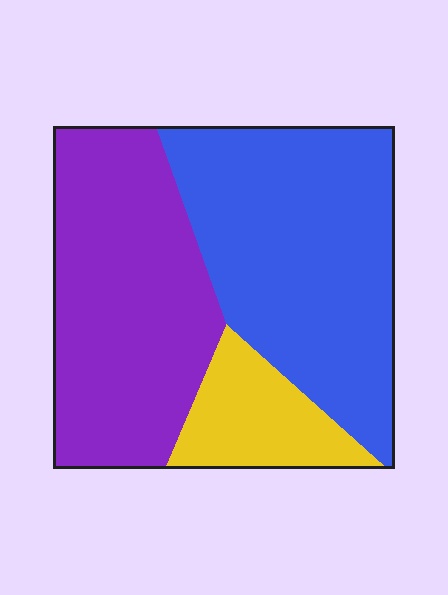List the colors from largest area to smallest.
From largest to smallest: blue, purple, yellow.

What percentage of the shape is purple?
Purple covers about 40% of the shape.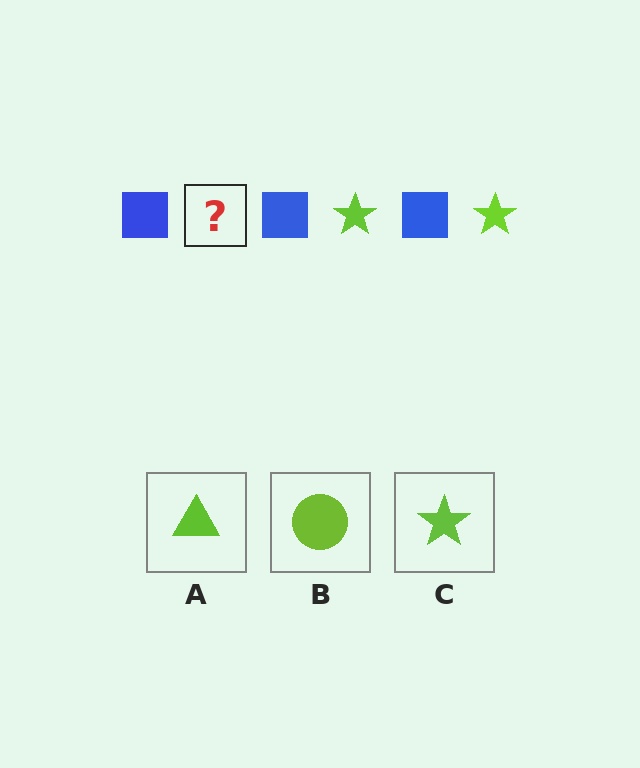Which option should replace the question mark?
Option C.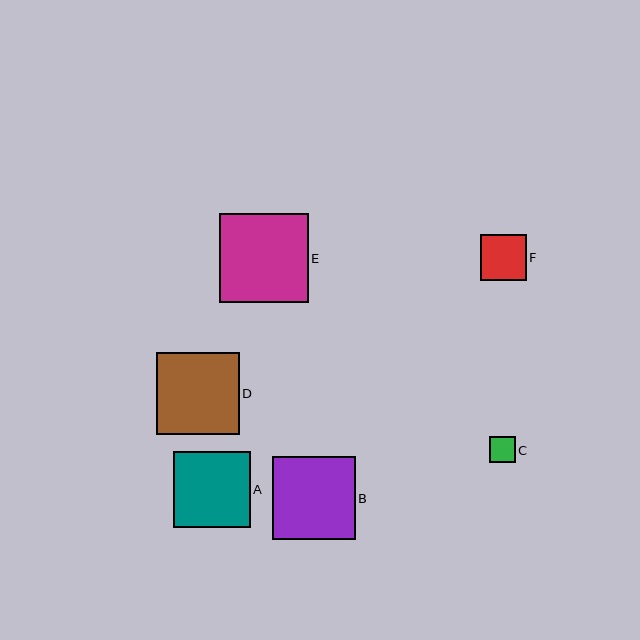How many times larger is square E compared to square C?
Square E is approximately 3.5 times the size of square C.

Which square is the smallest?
Square C is the smallest with a size of approximately 25 pixels.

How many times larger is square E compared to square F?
Square E is approximately 2.0 times the size of square F.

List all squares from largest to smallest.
From largest to smallest: E, B, D, A, F, C.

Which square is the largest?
Square E is the largest with a size of approximately 89 pixels.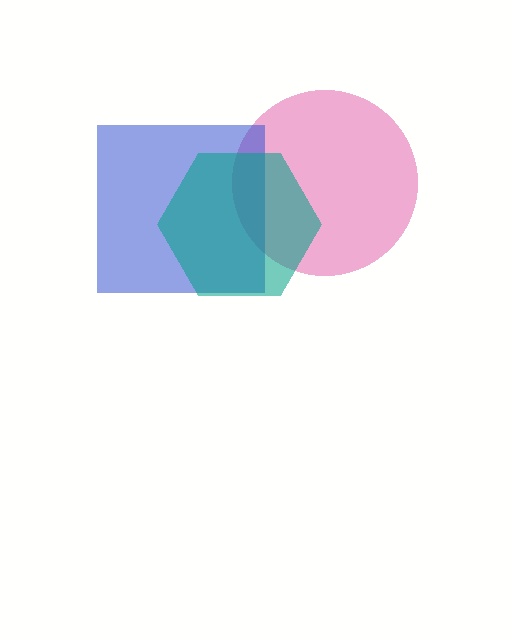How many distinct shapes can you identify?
There are 3 distinct shapes: a magenta circle, a blue square, a teal hexagon.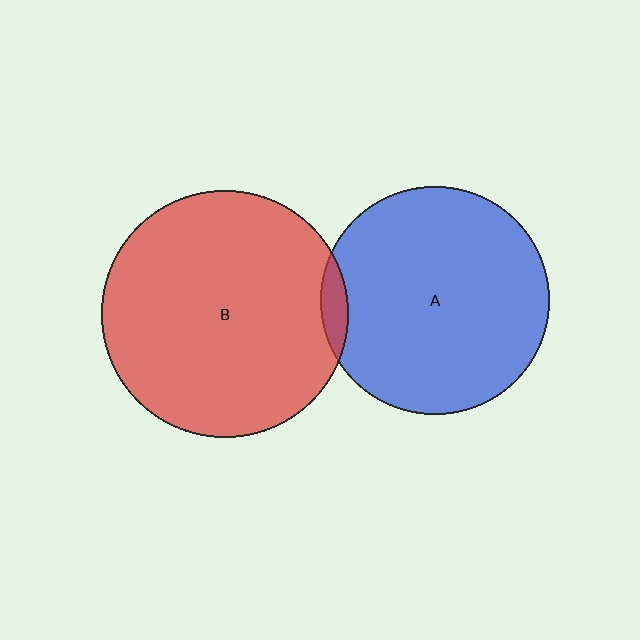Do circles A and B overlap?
Yes.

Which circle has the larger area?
Circle B (red).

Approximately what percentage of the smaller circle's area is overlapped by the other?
Approximately 5%.